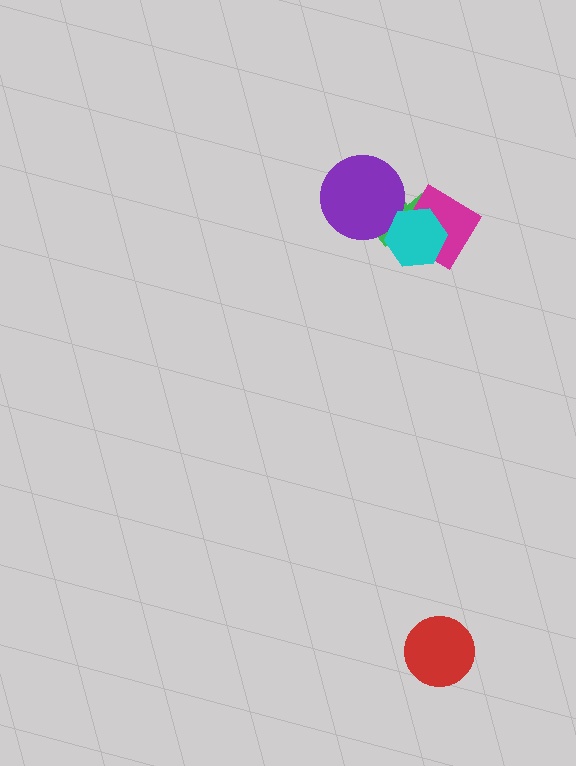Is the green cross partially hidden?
Yes, it is partially covered by another shape.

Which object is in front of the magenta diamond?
The cyan hexagon is in front of the magenta diamond.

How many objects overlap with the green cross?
3 objects overlap with the green cross.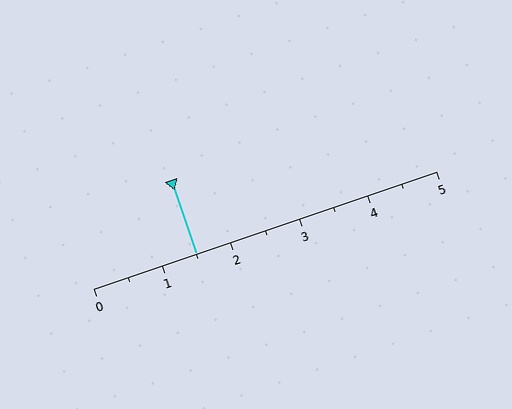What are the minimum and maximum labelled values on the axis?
The axis runs from 0 to 5.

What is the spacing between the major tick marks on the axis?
The major ticks are spaced 1 apart.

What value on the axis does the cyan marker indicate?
The marker indicates approximately 1.5.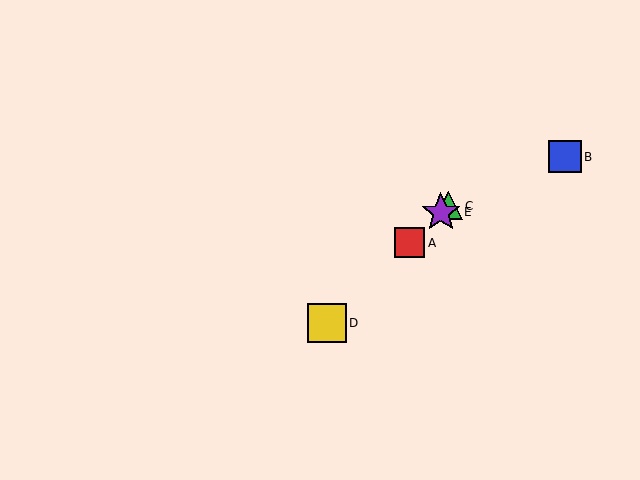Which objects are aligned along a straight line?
Objects A, C, D, E are aligned along a straight line.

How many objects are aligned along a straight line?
4 objects (A, C, D, E) are aligned along a straight line.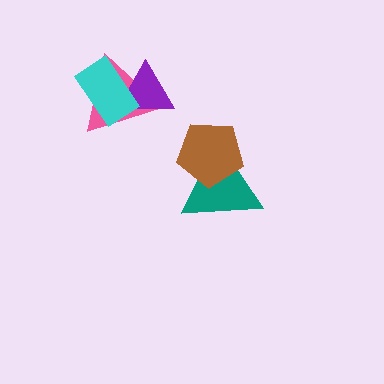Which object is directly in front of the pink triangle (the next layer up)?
The purple triangle is directly in front of the pink triangle.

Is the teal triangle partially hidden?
Yes, it is partially covered by another shape.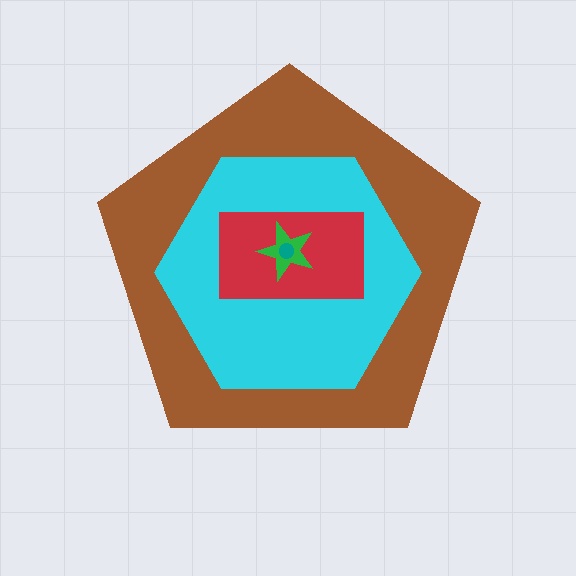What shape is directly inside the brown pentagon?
The cyan hexagon.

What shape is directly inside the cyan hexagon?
The red rectangle.